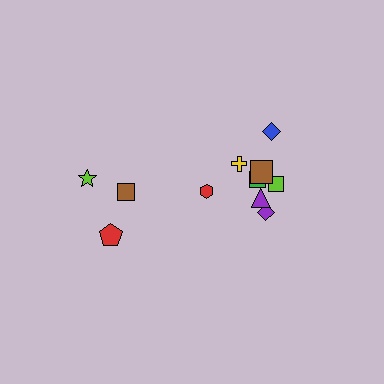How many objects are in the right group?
There are 8 objects.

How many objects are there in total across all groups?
There are 11 objects.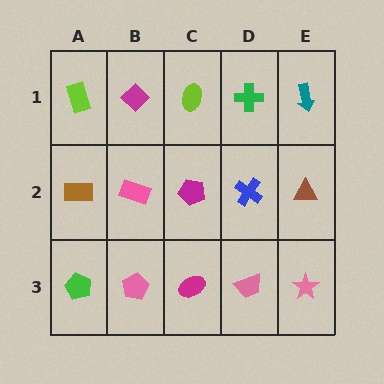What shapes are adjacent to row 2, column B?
A magenta diamond (row 1, column B), a pink pentagon (row 3, column B), a brown rectangle (row 2, column A), a magenta pentagon (row 2, column C).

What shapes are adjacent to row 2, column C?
A lime ellipse (row 1, column C), a magenta ellipse (row 3, column C), a pink rectangle (row 2, column B), a blue cross (row 2, column D).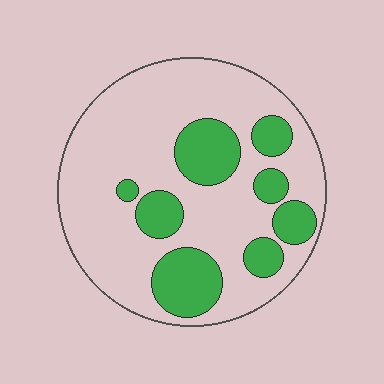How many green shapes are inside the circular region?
8.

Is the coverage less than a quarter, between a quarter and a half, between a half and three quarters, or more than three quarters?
Between a quarter and a half.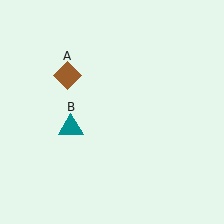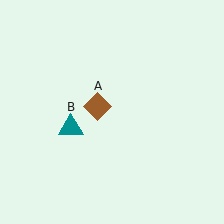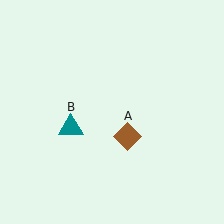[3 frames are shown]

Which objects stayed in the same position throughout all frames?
Teal triangle (object B) remained stationary.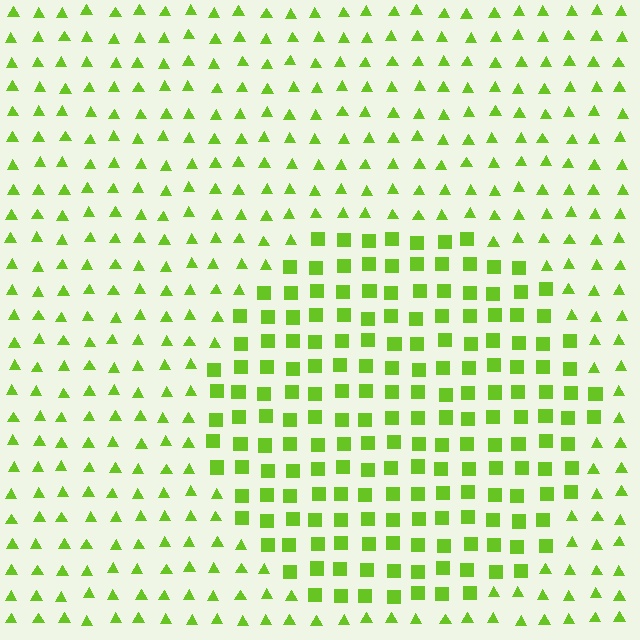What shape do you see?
I see a circle.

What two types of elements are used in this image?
The image uses squares inside the circle region and triangles outside it.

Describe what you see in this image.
The image is filled with small lime elements arranged in a uniform grid. A circle-shaped region contains squares, while the surrounding area contains triangles. The boundary is defined purely by the change in element shape.